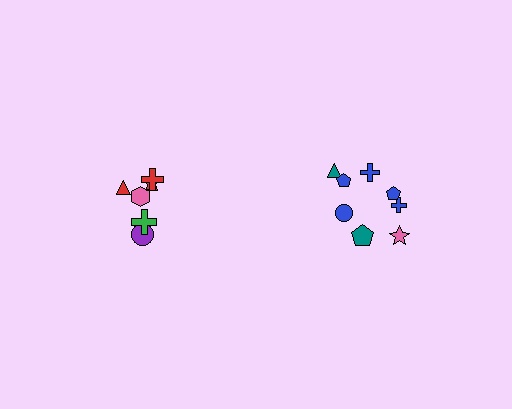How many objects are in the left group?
There are 6 objects.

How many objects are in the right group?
There are 8 objects.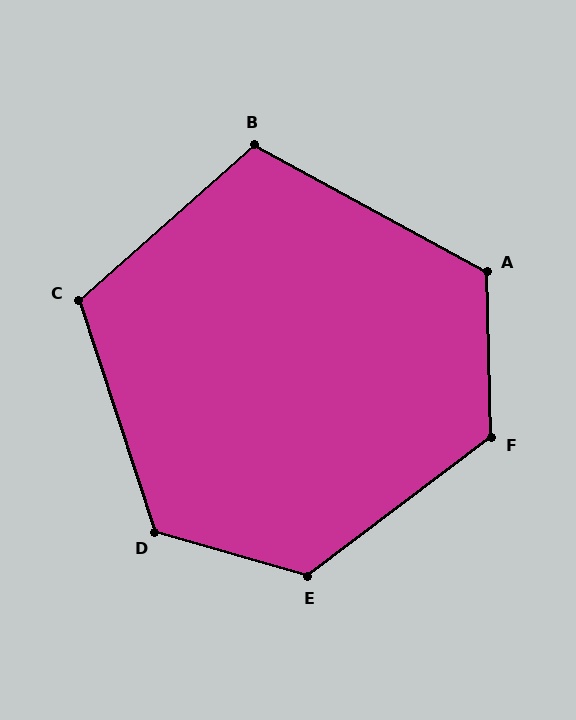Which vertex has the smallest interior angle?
B, at approximately 110 degrees.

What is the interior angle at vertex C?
Approximately 113 degrees (obtuse).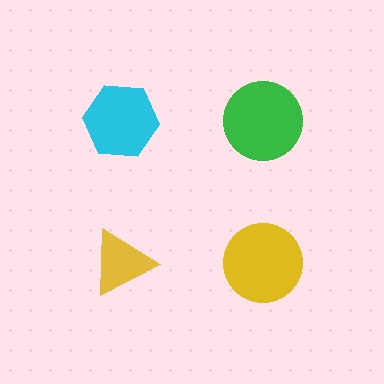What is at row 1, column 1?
A cyan hexagon.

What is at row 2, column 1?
A yellow triangle.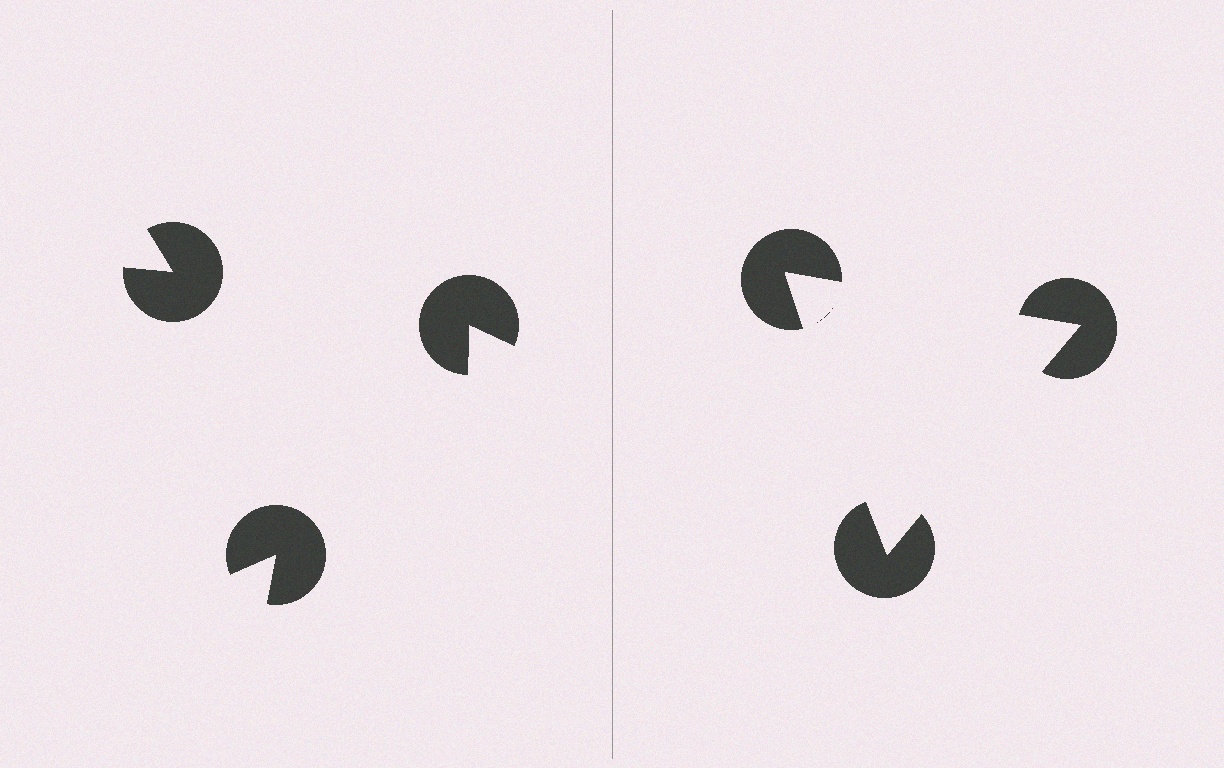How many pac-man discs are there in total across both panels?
6 — 3 on each side.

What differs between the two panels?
The pac-man discs are positioned identically on both sides; only the wedge orientations differ. On the right they align to a triangle; on the left they are misaligned.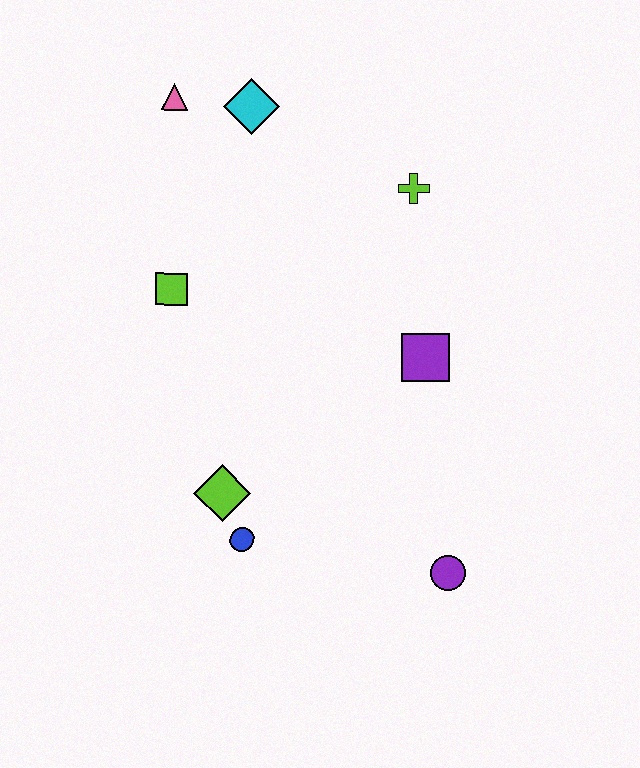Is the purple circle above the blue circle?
No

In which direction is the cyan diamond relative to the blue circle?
The cyan diamond is above the blue circle.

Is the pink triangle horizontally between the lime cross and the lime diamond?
No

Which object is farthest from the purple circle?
The pink triangle is farthest from the purple circle.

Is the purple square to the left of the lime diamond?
No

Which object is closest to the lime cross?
The purple square is closest to the lime cross.